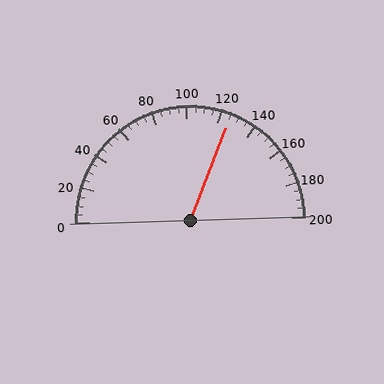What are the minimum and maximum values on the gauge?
The gauge ranges from 0 to 200.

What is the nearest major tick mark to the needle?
The nearest major tick mark is 120.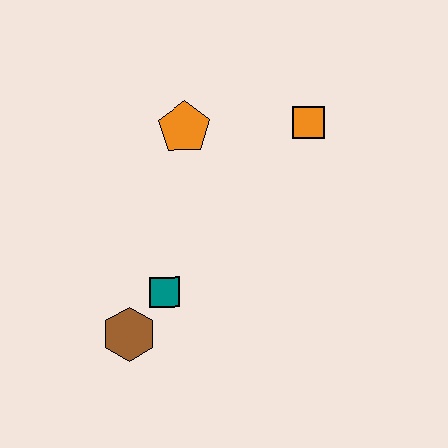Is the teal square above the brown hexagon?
Yes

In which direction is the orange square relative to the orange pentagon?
The orange square is to the right of the orange pentagon.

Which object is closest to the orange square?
The orange pentagon is closest to the orange square.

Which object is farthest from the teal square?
The orange square is farthest from the teal square.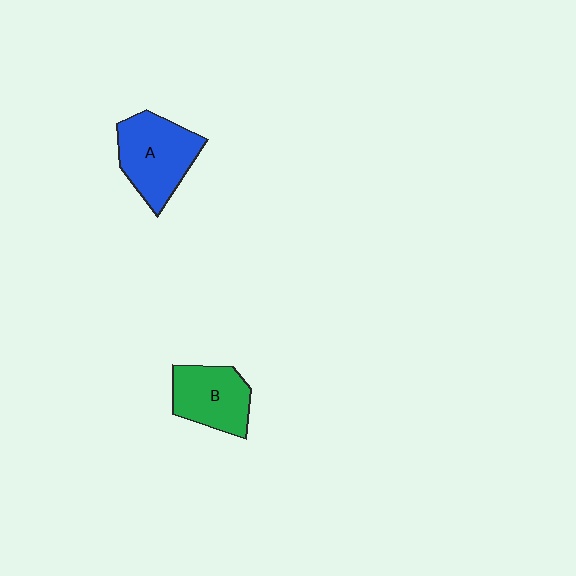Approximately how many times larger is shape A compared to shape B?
Approximately 1.2 times.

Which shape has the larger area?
Shape A (blue).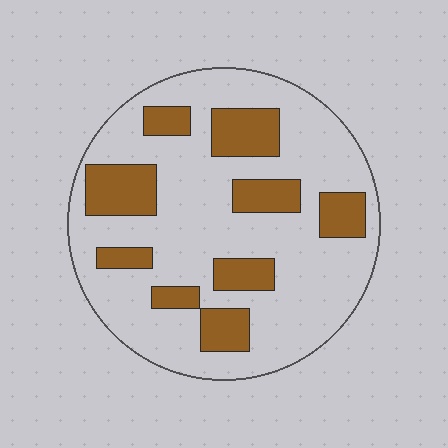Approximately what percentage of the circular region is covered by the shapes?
Approximately 25%.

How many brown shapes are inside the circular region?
9.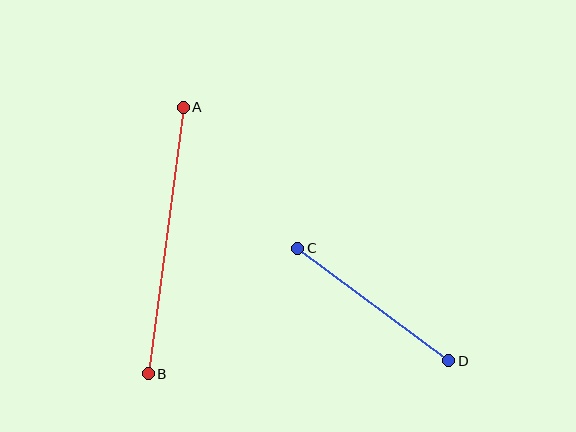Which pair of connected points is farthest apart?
Points A and B are farthest apart.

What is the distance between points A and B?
The distance is approximately 269 pixels.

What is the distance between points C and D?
The distance is approximately 188 pixels.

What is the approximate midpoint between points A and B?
The midpoint is at approximately (166, 241) pixels.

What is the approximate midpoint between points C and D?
The midpoint is at approximately (373, 304) pixels.